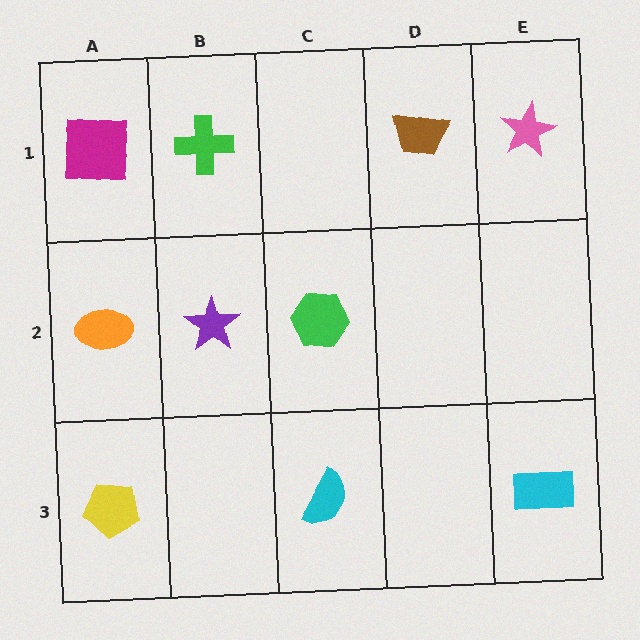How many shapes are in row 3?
3 shapes.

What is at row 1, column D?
A brown trapezoid.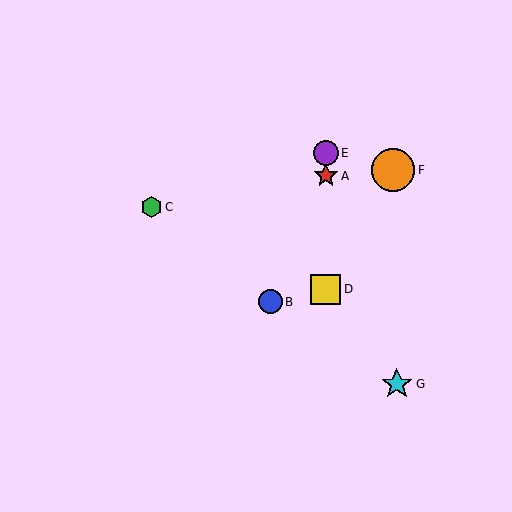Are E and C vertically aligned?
No, E is at x≈326 and C is at x≈151.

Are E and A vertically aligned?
Yes, both are at x≈326.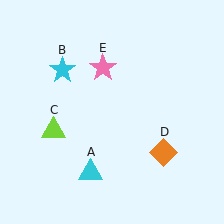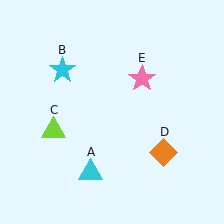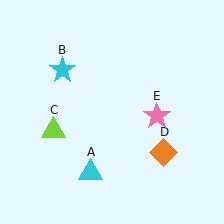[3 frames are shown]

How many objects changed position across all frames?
1 object changed position: pink star (object E).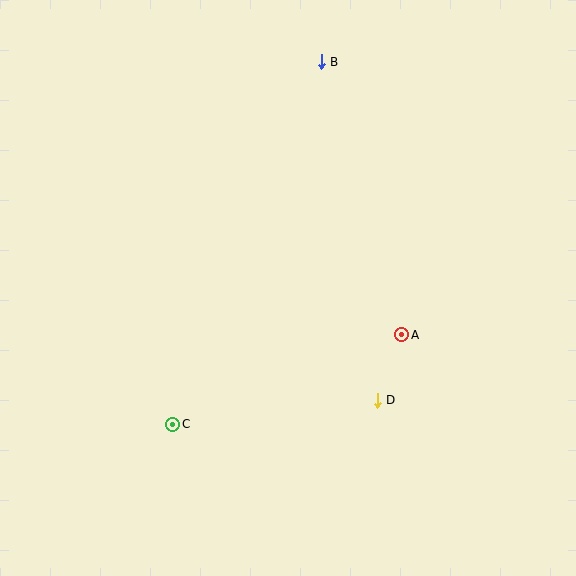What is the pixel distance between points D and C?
The distance between D and C is 206 pixels.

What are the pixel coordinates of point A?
Point A is at (402, 335).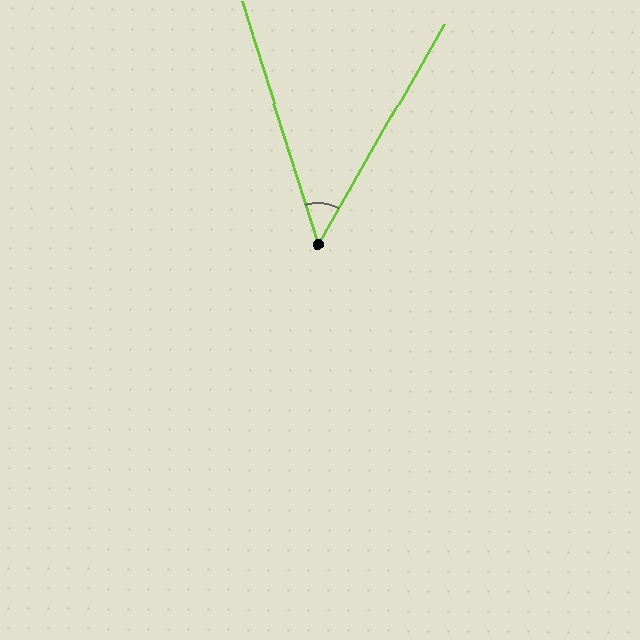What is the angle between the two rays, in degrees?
Approximately 47 degrees.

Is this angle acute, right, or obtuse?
It is acute.